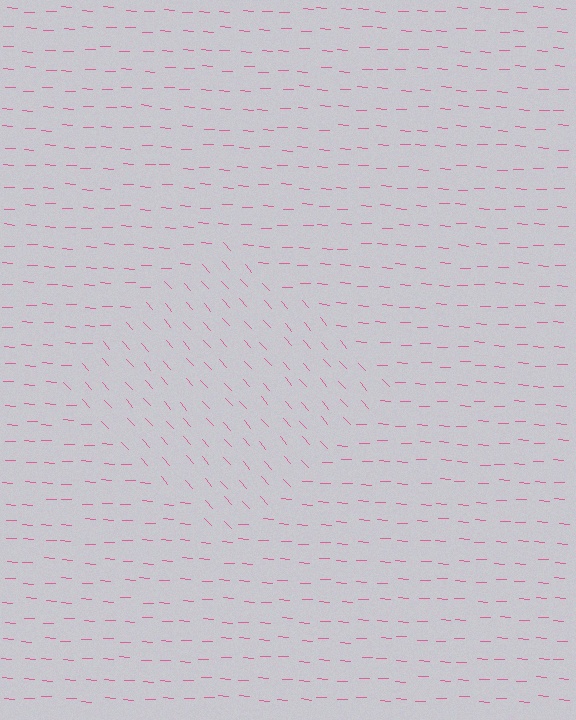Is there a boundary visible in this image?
Yes, there is a texture boundary formed by a change in line orientation.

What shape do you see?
I see a diamond.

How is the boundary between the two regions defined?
The boundary is defined purely by a change in line orientation (approximately 45 degrees difference). All lines are the same color and thickness.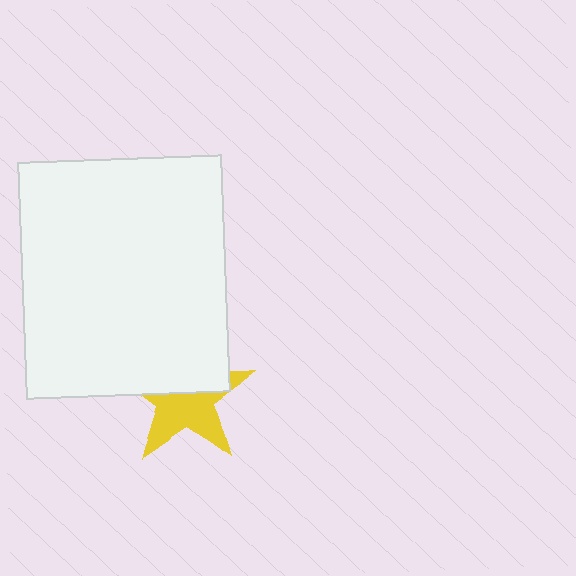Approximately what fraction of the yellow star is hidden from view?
Roughly 46% of the yellow star is hidden behind the white rectangle.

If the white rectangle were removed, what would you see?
You would see the complete yellow star.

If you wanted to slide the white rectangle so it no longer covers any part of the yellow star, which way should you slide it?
Slide it up — that is the most direct way to separate the two shapes.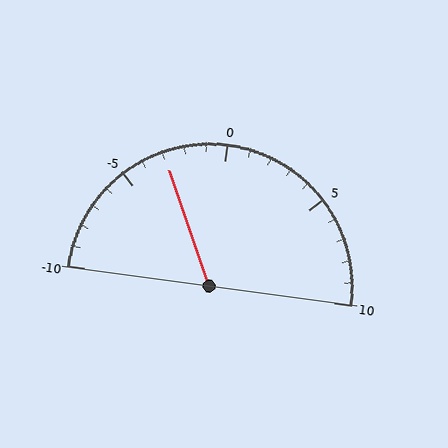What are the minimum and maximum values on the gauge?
The gauge ranges from -10 to 10.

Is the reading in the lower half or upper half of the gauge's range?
The reading is in the lower half of the range (-10 to 10).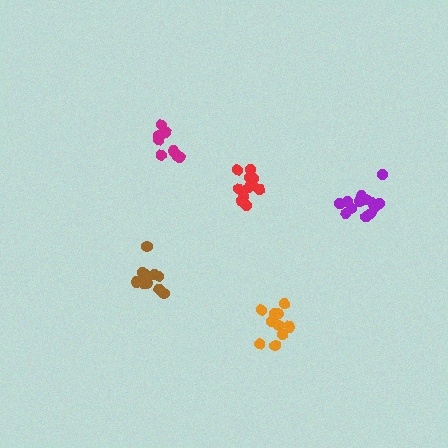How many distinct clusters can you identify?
There are 5 distinct clusters.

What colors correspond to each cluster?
The clusters are colored: red, brown, magenta, purple, orange.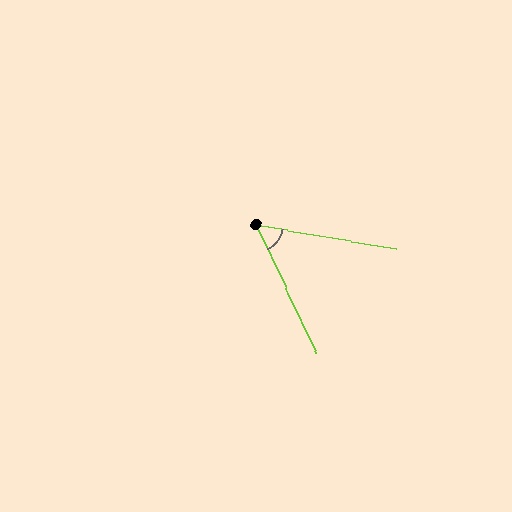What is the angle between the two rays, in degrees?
Approximately 55 degrees.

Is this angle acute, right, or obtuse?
It is acute.